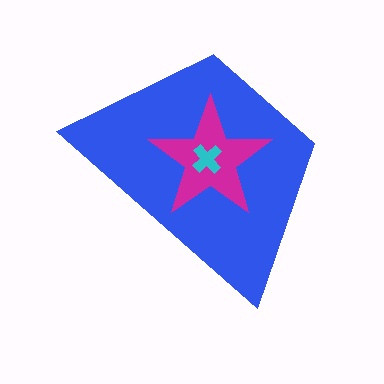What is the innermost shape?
The cyan cross.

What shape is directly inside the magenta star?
The cyan cross.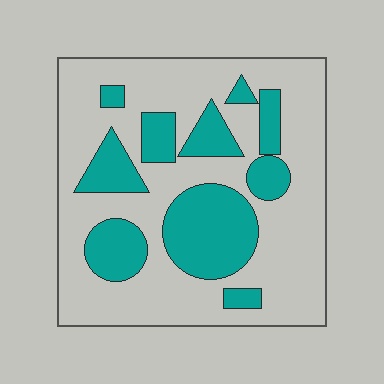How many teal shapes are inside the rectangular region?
10.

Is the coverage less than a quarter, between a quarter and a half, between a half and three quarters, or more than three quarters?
Between a quarter and a half.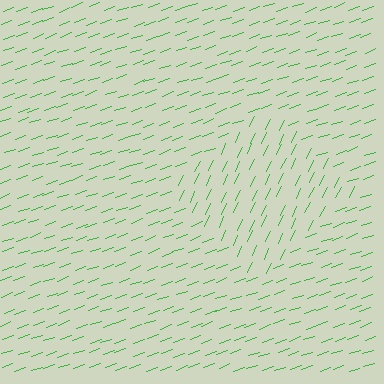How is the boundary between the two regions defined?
The boundary is defined purely by a change in line orientation (approximately 45 degrees difference). All lines are the same color and thickness.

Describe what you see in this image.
The image is filled with small green line segments. A diamond region in the image has lines oriented differently from the surrounding lines, creating a visible texture boundary.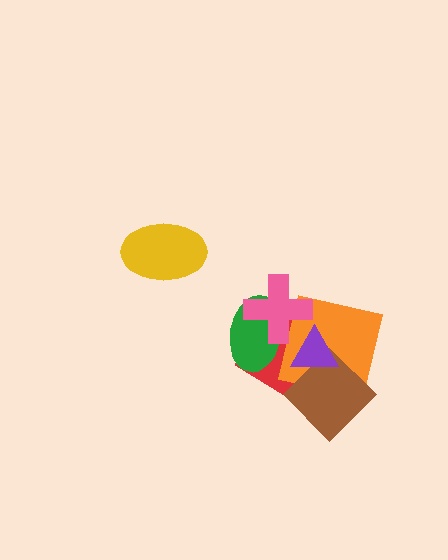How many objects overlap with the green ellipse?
2 objects overlap with the green ellipse.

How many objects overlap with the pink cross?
3 objects overlap with the pink cross.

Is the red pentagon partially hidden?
Yes, it is partially covered by another shape.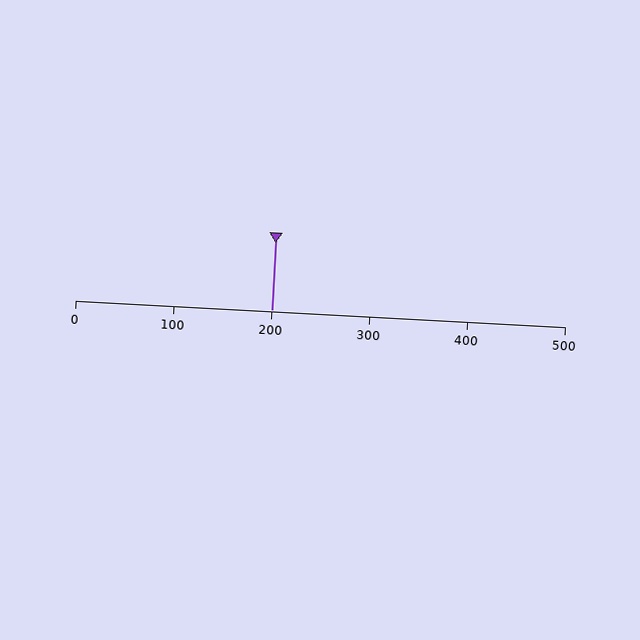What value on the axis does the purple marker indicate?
The marker indicates approximately 200.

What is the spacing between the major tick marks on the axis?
The major ticks are spaced 100 apart.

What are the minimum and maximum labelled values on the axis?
The axis runs from 0 to 500.